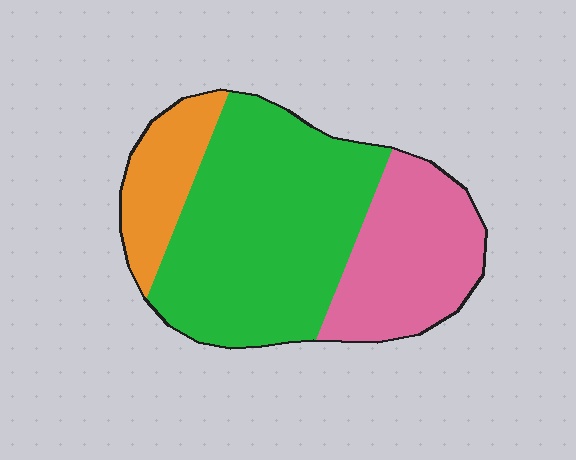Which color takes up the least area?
Orange, at roughly 15%.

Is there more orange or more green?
Green.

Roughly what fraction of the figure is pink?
Pink covers 29% of the figure.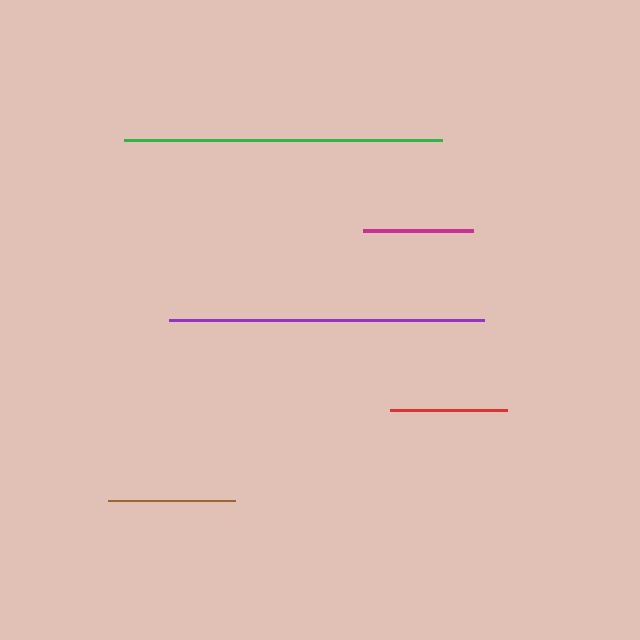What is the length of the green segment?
The green segment is approximately 318 pixels long.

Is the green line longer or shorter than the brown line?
The green line is longer than the brown line.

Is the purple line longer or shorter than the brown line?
The purple line is longer than the brown line.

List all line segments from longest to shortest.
From longest to shortest: green, purple, brown, red, magenta.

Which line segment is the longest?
The green line is the longest at approximately 318 pixels.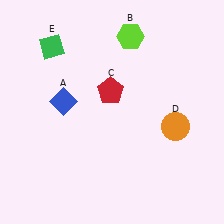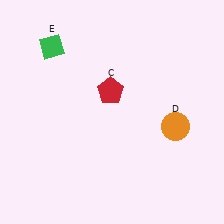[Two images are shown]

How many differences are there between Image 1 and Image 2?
There are 2 differences between the two images.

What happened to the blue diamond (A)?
The blue diamond (A) was removed in Image 2. It was in the top-left area of Image 1.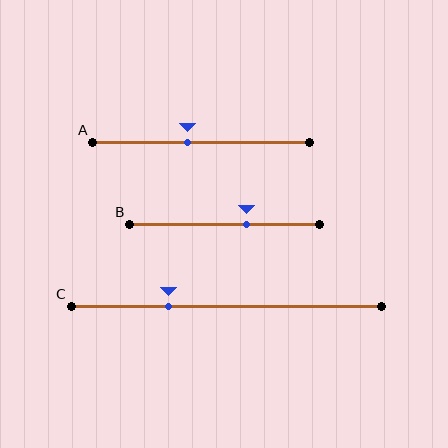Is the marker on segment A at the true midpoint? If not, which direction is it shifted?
No, the marker on segment A is shifted to the left by about 6% of the segment length.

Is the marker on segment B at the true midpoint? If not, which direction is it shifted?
No, the marker on segment B is shifted to the right by about 12% of the segment length.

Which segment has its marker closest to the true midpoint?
Segment A has its marker closest to the true midpoint.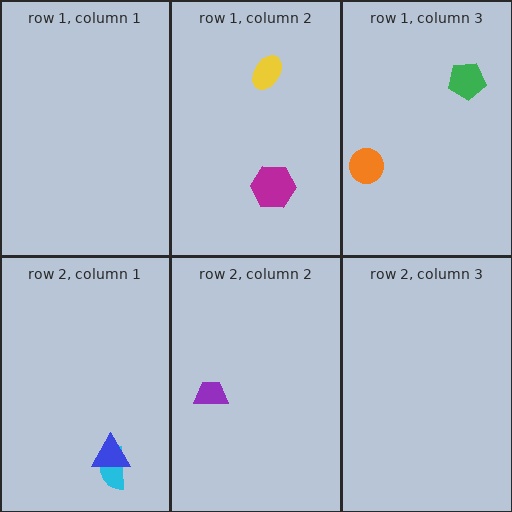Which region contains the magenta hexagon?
The row 1, column 2 region.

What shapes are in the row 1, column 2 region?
The yellow ellipse, the magenta hexagon.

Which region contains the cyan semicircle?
The row 2, column 1 region.